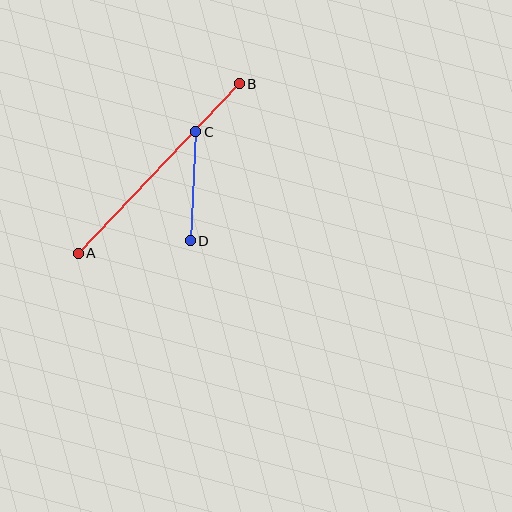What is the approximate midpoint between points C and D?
The midpoint is at approximately (193, 186) pixels.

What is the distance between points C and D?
The distance is approximately 109 pixels.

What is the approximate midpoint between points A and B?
The midpoint is at approximately (159, 168) pixels.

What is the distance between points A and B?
The distance is approximately 234 pixels.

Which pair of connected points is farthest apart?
Points A and B are farthest apart.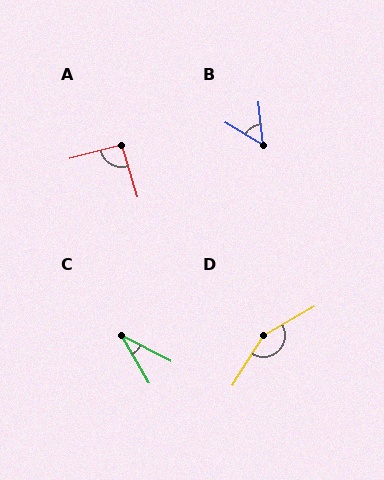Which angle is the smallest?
C, at approximately 33 degrees.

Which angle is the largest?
D, at approximately 151 degrees.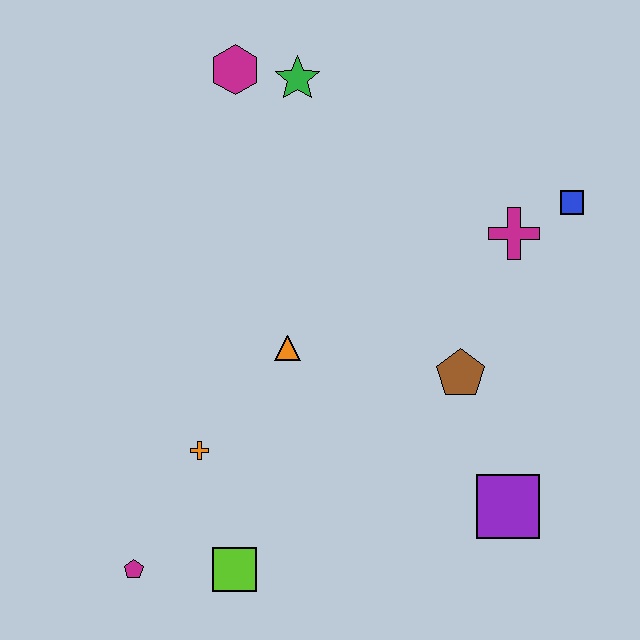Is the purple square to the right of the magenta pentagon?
Yes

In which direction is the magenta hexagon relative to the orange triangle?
The magenta hexagon is above the orange triangle.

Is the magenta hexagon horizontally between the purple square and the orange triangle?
No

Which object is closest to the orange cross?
The lime square is closest to the orange cross.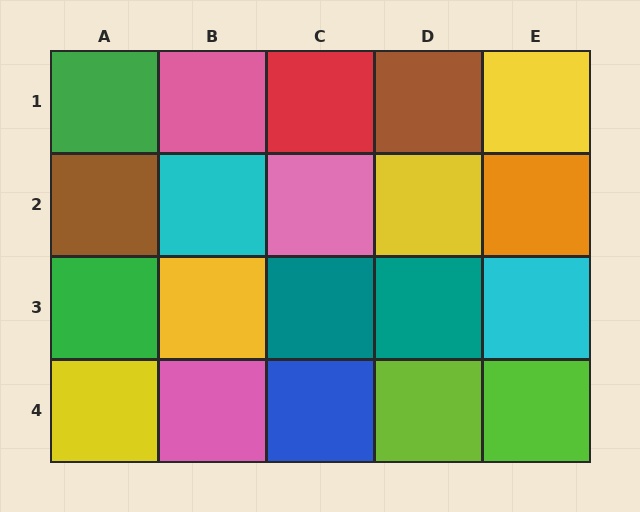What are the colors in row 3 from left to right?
Green, yellow, teal, teal, cyan.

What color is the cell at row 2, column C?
Pink.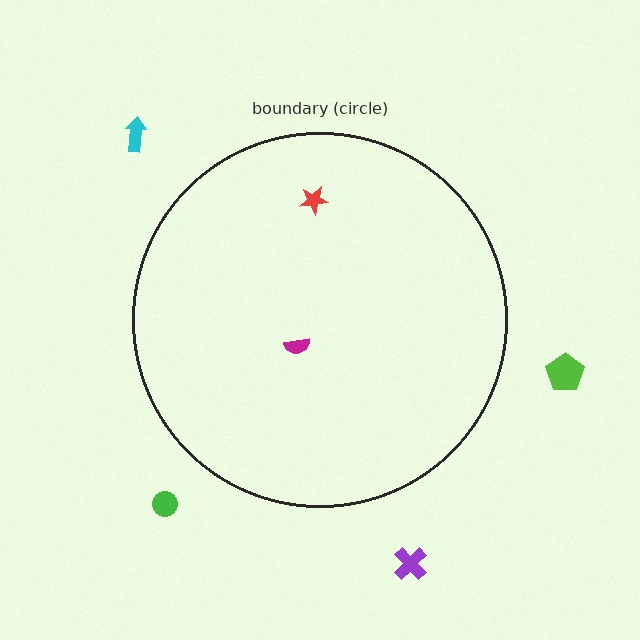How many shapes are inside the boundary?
2 inside, 4 outside.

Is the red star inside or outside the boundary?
Inside.